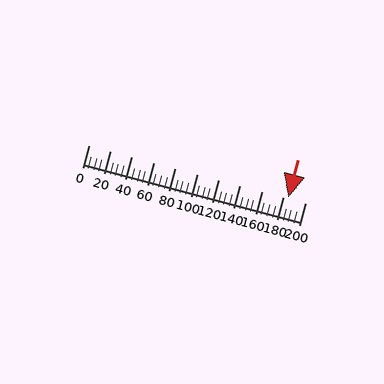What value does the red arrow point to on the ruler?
The red arrow points to approximately 184.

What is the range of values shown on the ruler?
The ruler shows values from 0 to 200.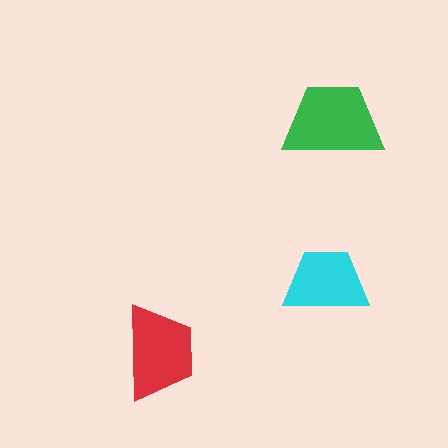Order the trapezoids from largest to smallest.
the green one, the red one, the cyan one.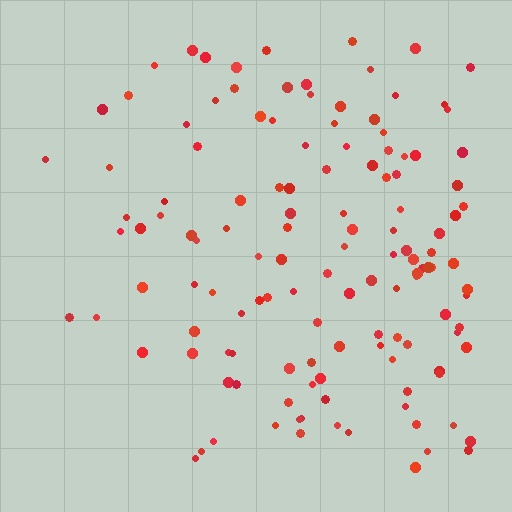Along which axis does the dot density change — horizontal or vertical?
Horizontal.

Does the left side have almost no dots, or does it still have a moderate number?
Still a moderate number, just noticeably fewer than the right.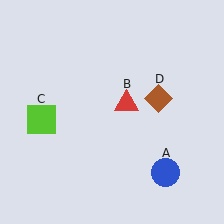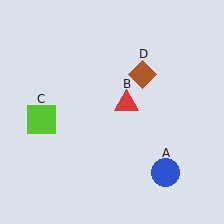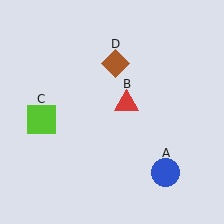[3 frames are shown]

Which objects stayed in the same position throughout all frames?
Blue circle (object A) and red triangle (object B) and lime square (object C) remained stationary.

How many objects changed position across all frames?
1 object changed position: brown diamond (object D).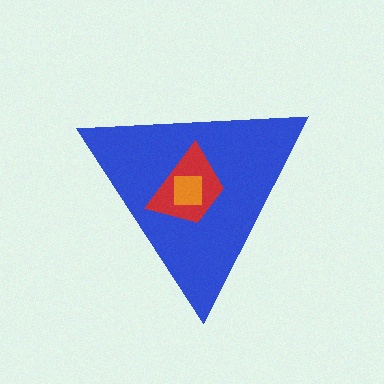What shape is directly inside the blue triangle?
The red trapezoid.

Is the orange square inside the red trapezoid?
Yes.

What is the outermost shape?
The blue triangle.